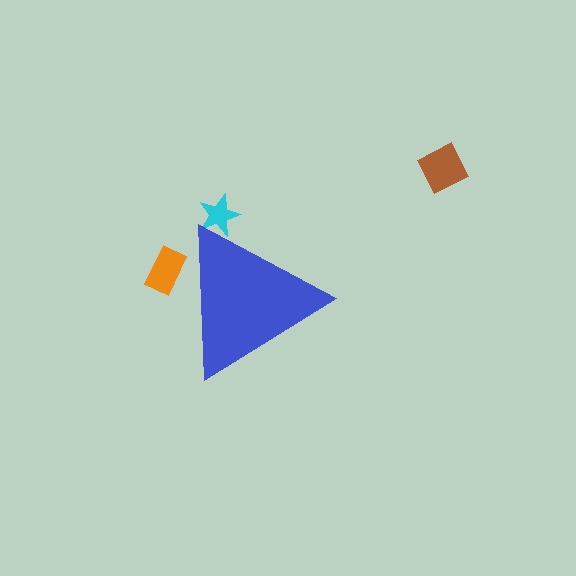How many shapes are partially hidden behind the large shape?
2 shapes are partially hidden.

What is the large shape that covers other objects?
A blue triangle.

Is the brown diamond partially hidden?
No, the brown diamond is fully visible.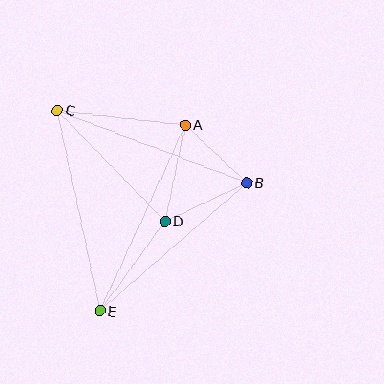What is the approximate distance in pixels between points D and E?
The distance between D and E is approximately 111 pixels.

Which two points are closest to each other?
Points A and B are closest to each other.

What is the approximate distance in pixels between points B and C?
The distance between B and C is approximately 203 pixels.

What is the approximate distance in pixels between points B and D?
The distance between B and D is approximately 90 pixels.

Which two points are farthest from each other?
Points C and E are farthest from each other.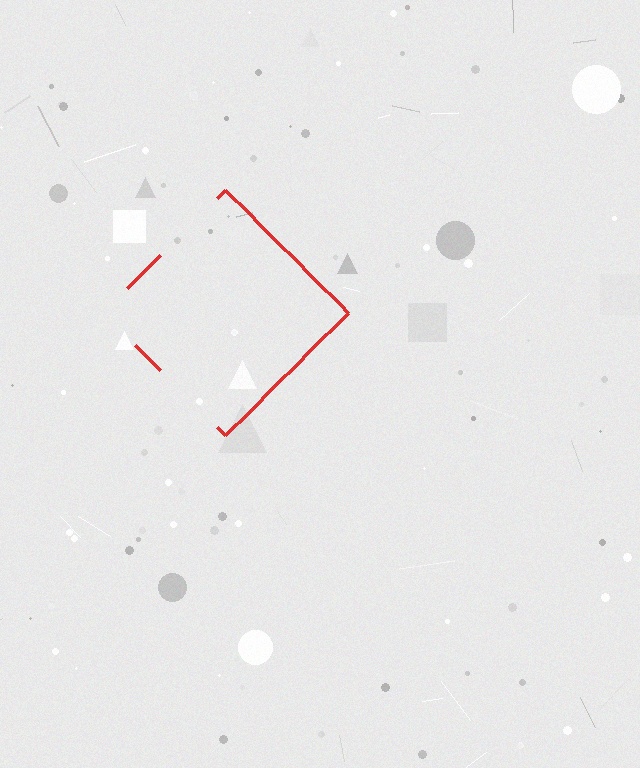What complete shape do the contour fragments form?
The contour fragments form a diamond.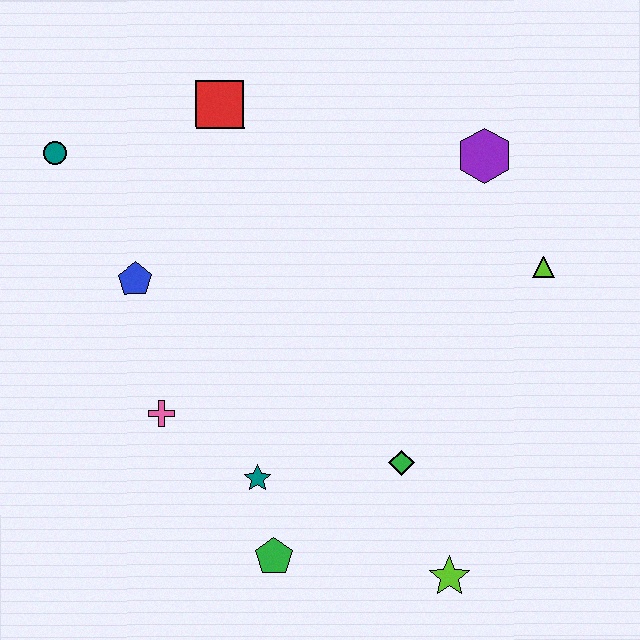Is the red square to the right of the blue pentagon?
Yes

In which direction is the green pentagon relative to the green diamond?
The green pentagon is to the left of the green diamond.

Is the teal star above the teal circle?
No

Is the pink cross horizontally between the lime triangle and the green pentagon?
No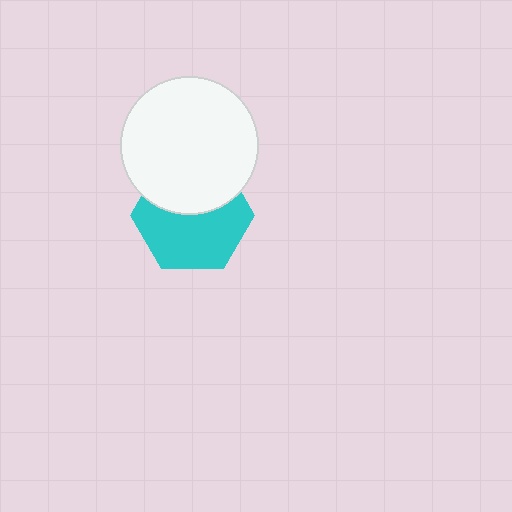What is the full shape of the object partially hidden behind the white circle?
The partially hidden object is a cyan hexagon.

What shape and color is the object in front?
The object in front is a white circle.